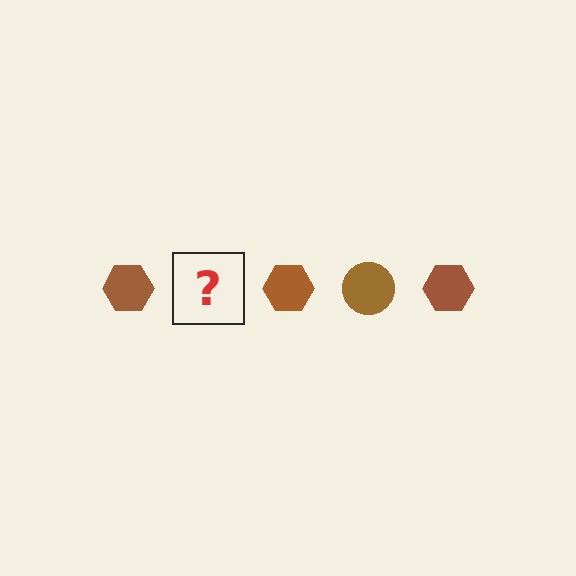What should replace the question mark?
The question mark should be replaced with a brown circle.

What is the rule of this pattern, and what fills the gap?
The rule is that the pattern cycles through hexagon, circle shapes in brown. The gap should be filled with a brown circle.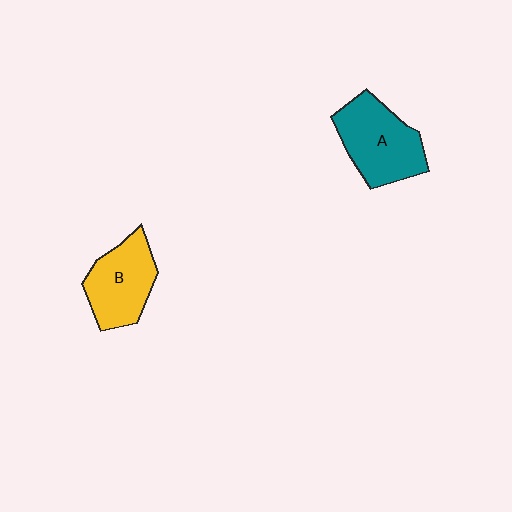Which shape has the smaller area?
Shape B (yellow).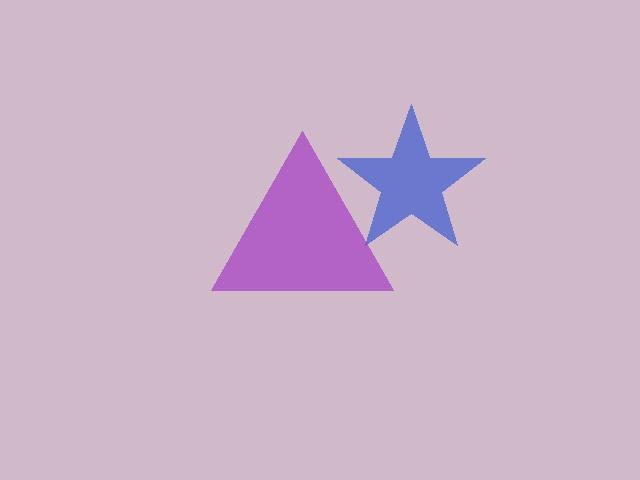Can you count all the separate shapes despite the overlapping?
Yes, there are 2 separate shapes.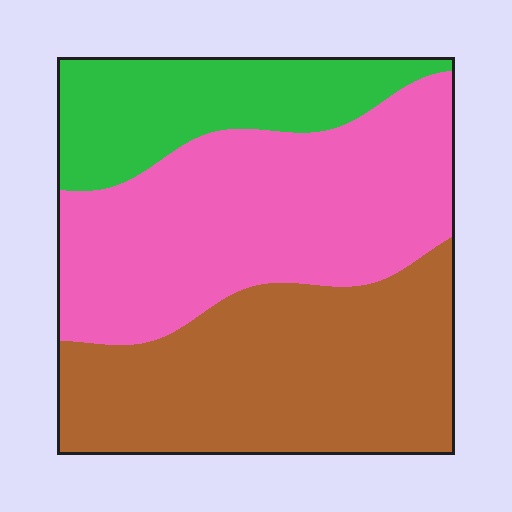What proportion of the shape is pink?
Pink covers around 40% of the shape.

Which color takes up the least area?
Green, at roughly 20%.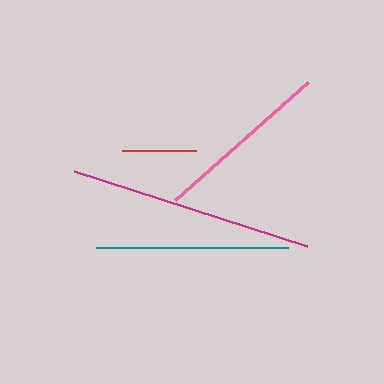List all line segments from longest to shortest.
From longest to shortest: magenta, teal, pink, red.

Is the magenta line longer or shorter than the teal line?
The magenta line is longer than the teal line.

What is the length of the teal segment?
The teal segment is approximately 192 pixels long.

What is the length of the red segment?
The red segment is approximately 74 pixels long.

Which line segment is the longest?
The magenta line is the longest at approximately 245 pixels.